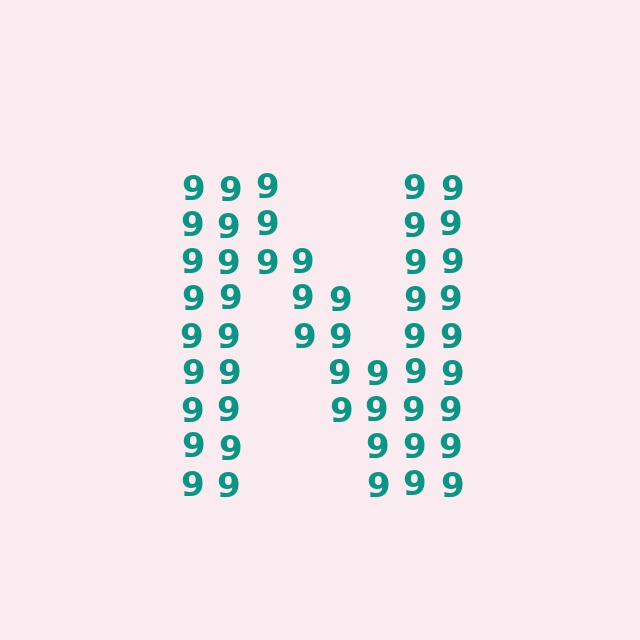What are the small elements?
The small elements are digit 9's.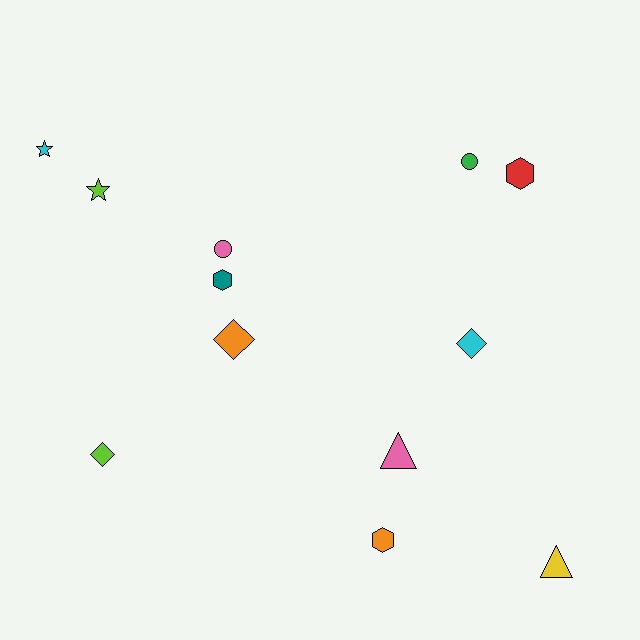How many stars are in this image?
There are 2 stars.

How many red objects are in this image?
There is 1 red object.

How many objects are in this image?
There are 12 objects.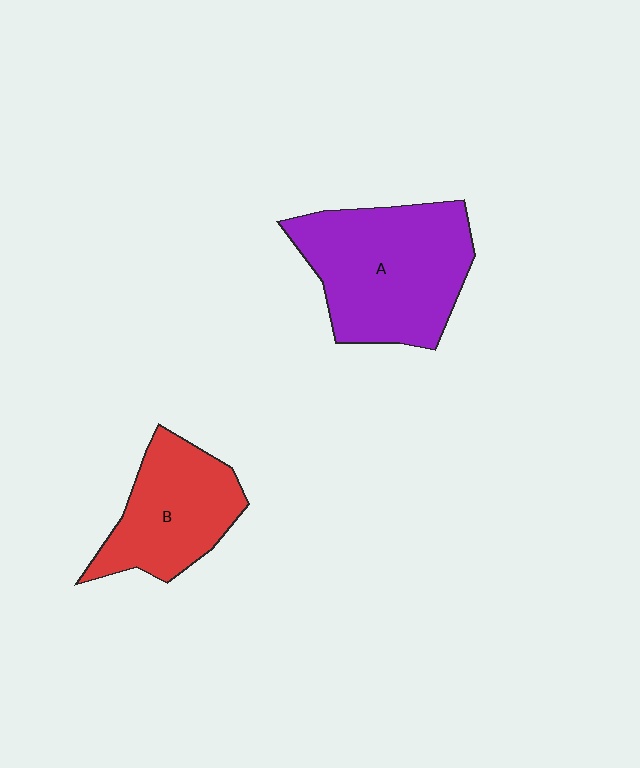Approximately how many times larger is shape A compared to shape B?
Approximately 1.5 times.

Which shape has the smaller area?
Shape B (red).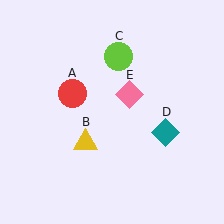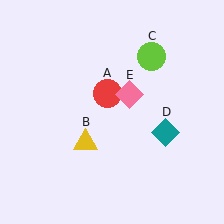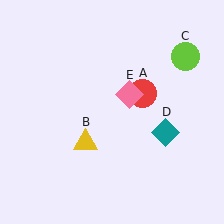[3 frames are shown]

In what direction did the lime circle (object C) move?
The lime circle (object C) moved right.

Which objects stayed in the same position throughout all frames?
Yellow triangle (object B) and teal diamond (object D) and pink diamond (object E) remained stationary.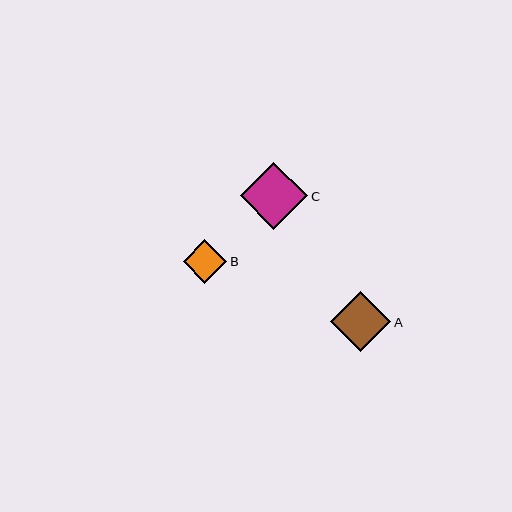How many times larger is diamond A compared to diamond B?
Diamond A is approximately 1.4 times the size of diamond B.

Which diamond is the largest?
Diamond C is the largest with a size of approximately 68 pixels.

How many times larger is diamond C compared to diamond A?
Diamond C is approximately 1.1 times the size of diamond A.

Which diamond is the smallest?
Diamond B is the smallest with a size of approximately 44 pixels.